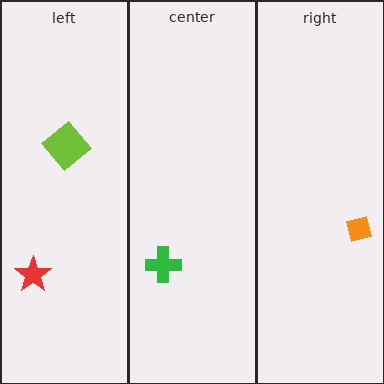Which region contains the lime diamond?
The left region.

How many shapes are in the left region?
2.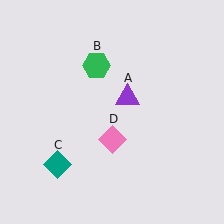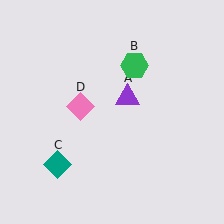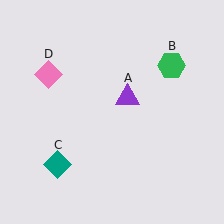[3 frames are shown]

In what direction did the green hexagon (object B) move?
The green hexagon (object B) moved right.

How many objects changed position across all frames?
2 objects changed position: green hexagon (object B), pink diamond (object D).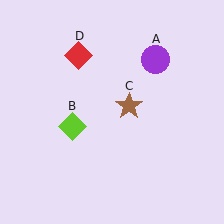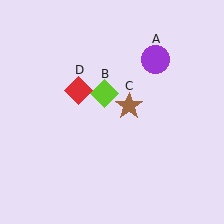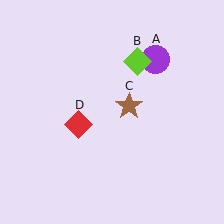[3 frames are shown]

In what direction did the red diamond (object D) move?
The red diamond (object D) moved down.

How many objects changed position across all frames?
2 objects changed position: lime diamond (object B), red diamond (object D).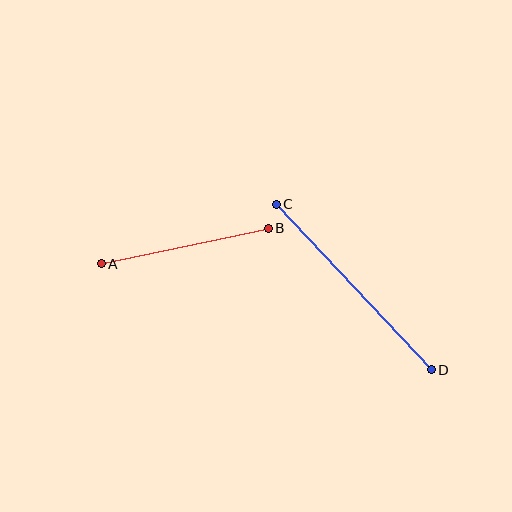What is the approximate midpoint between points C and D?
The midpoint is at approximately (354, 287) pixels.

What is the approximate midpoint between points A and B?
The midpoint is at approximately (185, 246) pixels.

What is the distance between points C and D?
The distance is approximately 227 pixels.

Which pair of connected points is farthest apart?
Points C and D are farthest apart.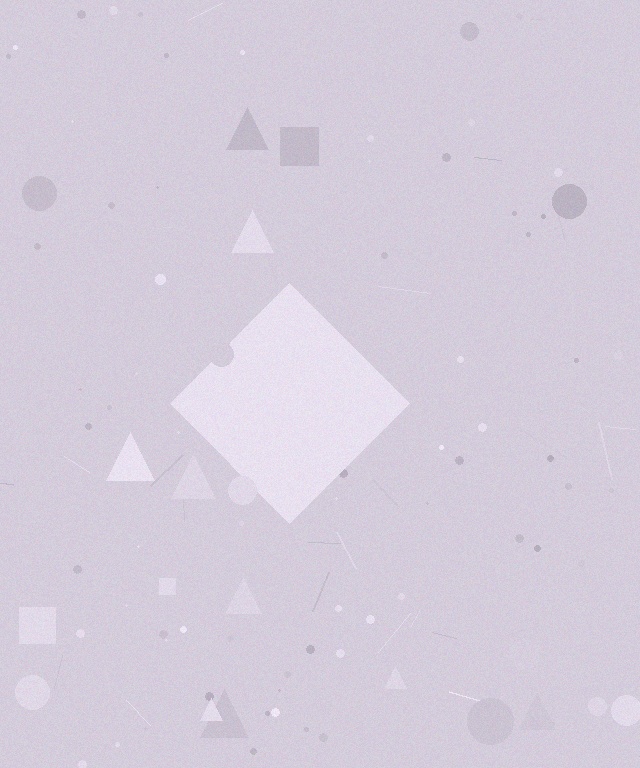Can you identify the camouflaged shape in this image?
The camouflaged shape is a diamond.